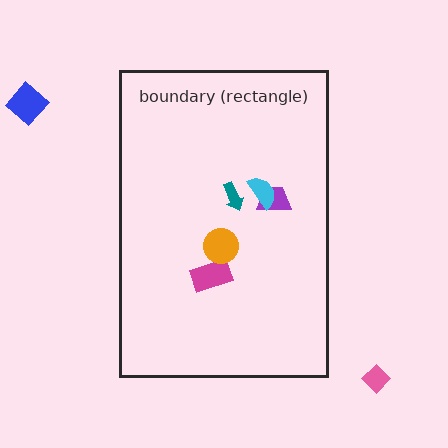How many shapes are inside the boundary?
5 inside, 2 outside.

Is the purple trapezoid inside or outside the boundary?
Inside.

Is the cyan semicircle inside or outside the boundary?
Inside.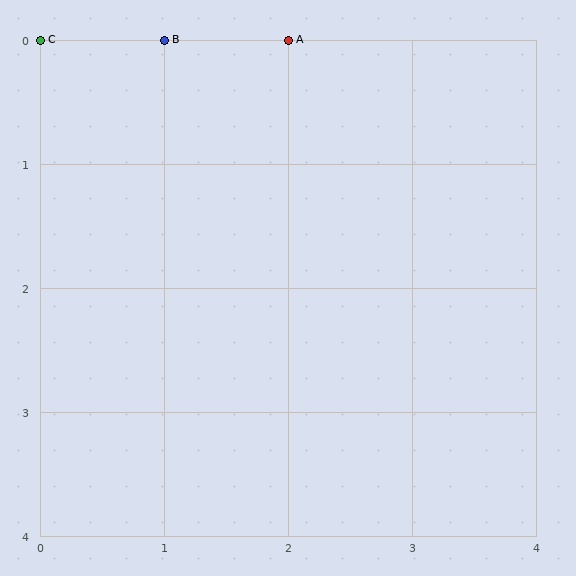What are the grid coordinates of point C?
Point C is at grid coordinates (0, 0).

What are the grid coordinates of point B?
Point B is at grid coordinates (1, 0).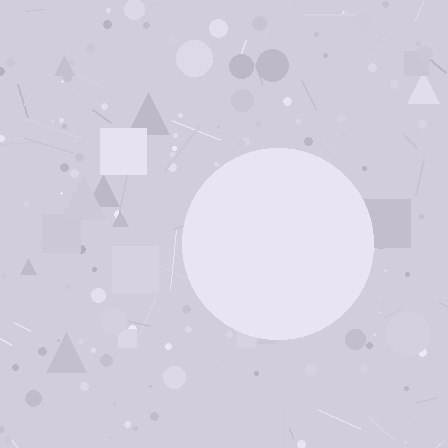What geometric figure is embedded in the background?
A circle is embedded in the background.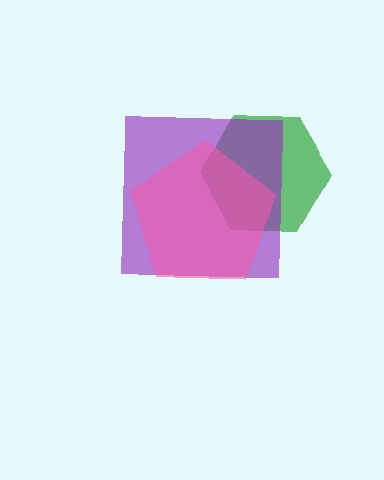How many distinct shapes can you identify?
There are 3 distinct shapes: a green hexagon, a purple square, a pink pentagon.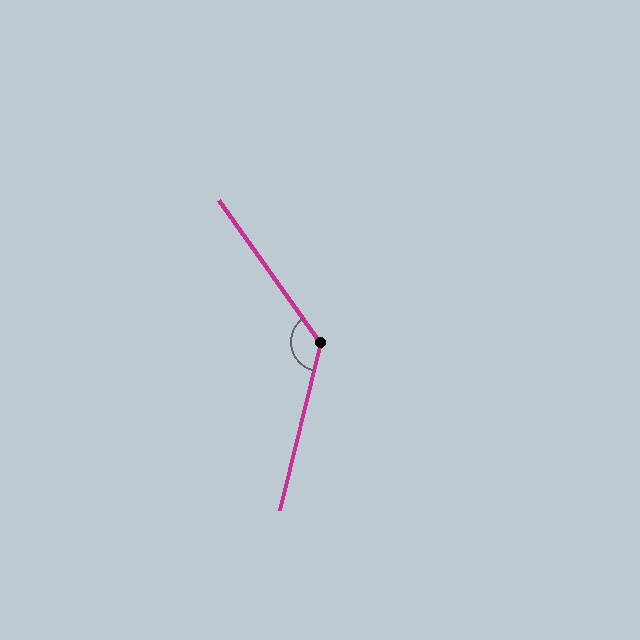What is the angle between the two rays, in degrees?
Approximately 131 degrees.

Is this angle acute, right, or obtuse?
It is obtuse.